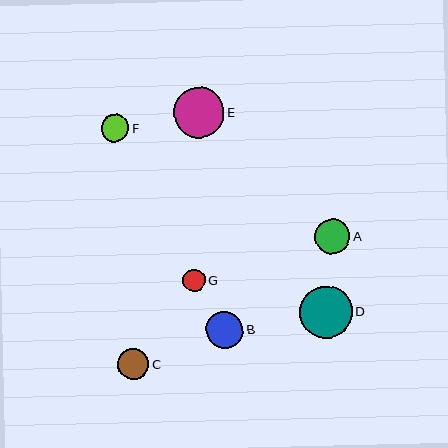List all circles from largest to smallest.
From largest to smallest: D, E, B, A, C, F, G.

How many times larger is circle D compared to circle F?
Circle D is approximately 1.9 times the size of circle F.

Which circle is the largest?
Circle D is the largest with a size of approximately 52 pixels.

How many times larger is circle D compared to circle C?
Circle D is approximately 1.7 times the size of circle C.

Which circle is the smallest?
Circle G is the smallest with a size of approximately 22 pixels.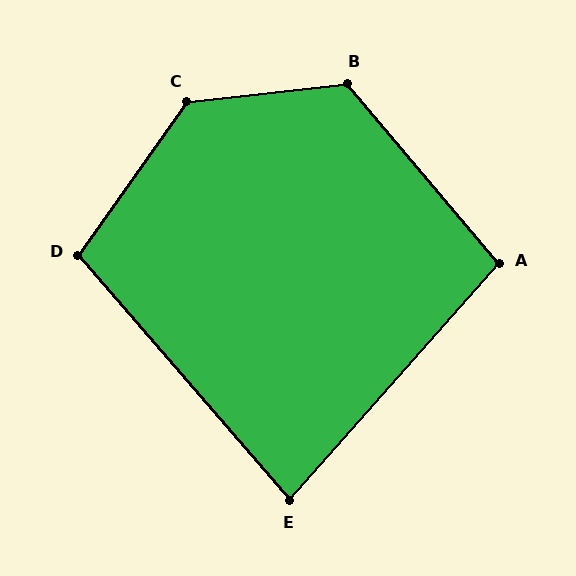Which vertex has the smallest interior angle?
E, at approximately 82 degrees.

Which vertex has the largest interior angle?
C, at approximately 131 degrees.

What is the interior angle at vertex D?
Approximately 104 degrees (obtuse).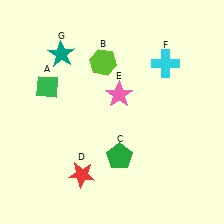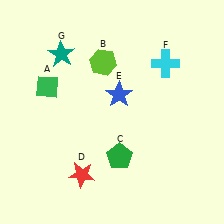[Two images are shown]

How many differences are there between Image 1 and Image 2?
There is 1 difference between the two images.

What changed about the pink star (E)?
In Image 1, E is pink. In Image 2, it changed to blue.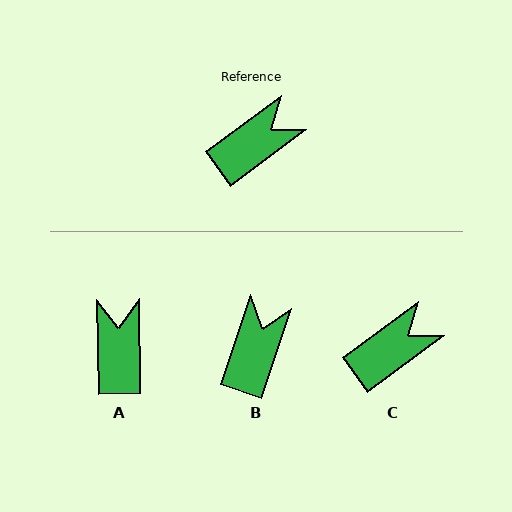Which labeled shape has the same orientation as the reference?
C.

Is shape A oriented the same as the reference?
No, it is off by about 55 degrees.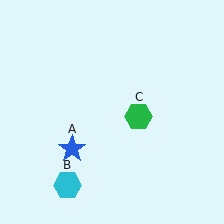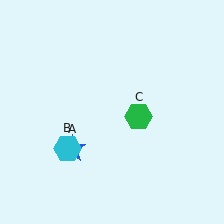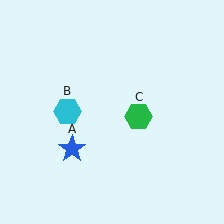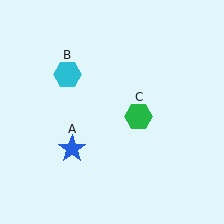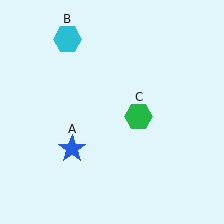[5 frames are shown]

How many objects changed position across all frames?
1 object changed position: cyan hexagon (object B).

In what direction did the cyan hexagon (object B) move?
The cyan hexagon (object B) moved up.